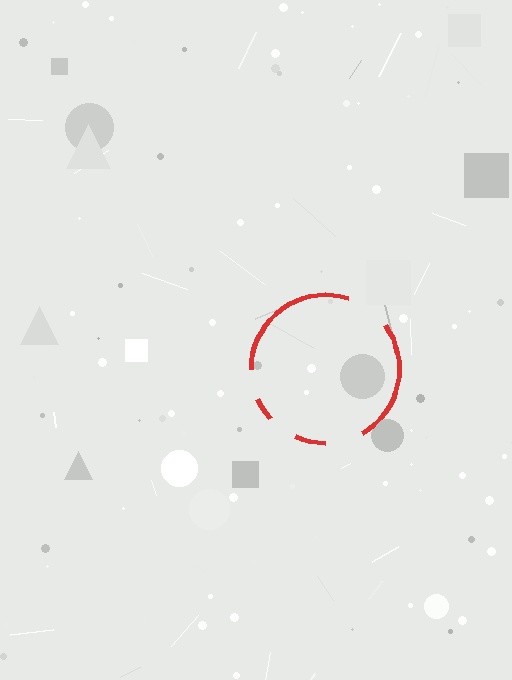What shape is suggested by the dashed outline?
The dashed outline suggests a circle.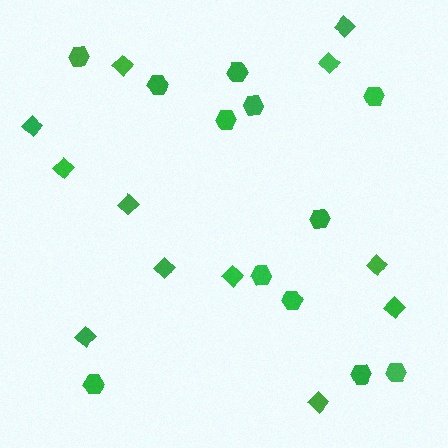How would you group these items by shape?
There are 2 groups: one group of diamonds (12) and one group of hexagons (12).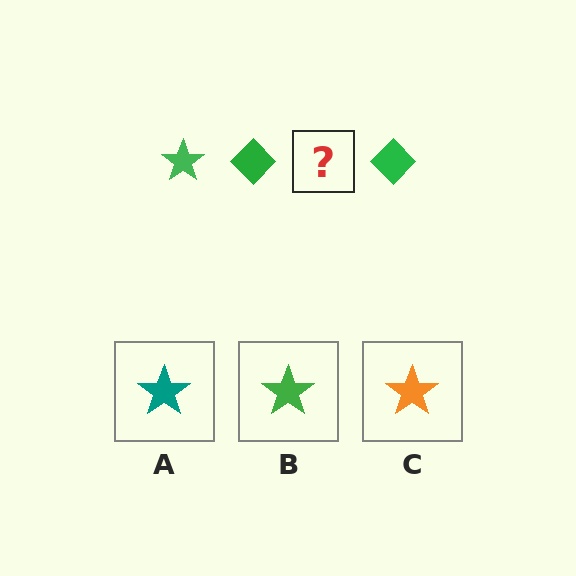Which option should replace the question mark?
Option B.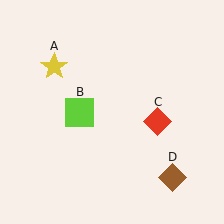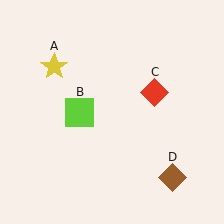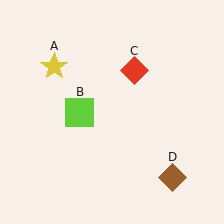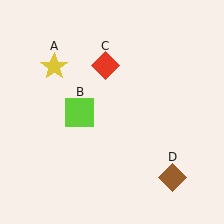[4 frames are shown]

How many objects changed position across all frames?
1 object changed position: red diamond (object C).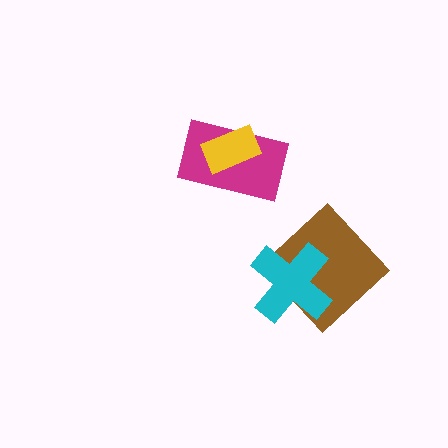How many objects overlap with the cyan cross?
1 object overlaps with the cyan cross.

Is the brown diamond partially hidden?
Yes, it is partially covered by another shape.